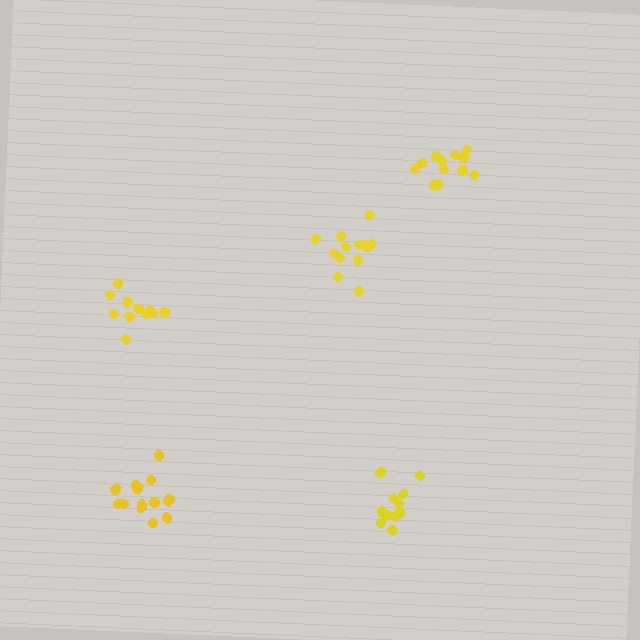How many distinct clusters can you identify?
There are 5 distinct clusters.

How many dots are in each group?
Group 1: 13 dots, Group 2: 11 dots, Group 3: 12 dots, Group 4: 14 dots, Group 5: 12 dots (62 total).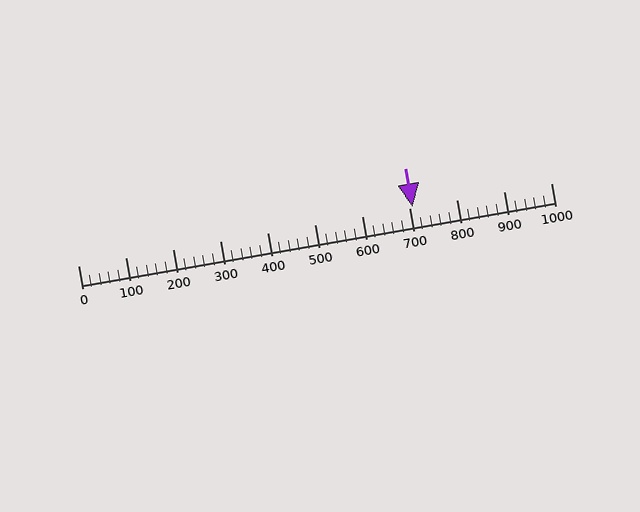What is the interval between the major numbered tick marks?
The major tick marks are spaced 100 units apart.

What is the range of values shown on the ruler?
The ruler shows values from 0 to 1000.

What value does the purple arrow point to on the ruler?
The purple arrow points to approximately 708.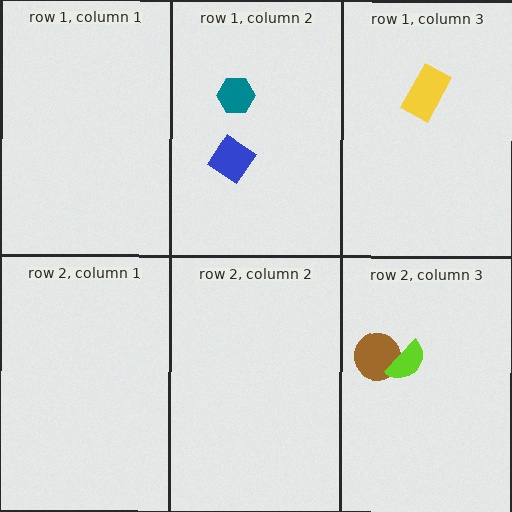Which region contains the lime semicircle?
The row 2, column 3 region.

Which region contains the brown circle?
The row 2, column 3 region.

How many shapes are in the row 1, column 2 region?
2.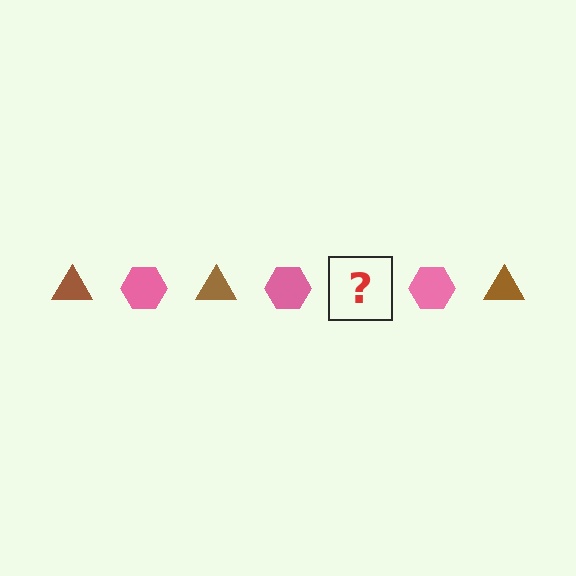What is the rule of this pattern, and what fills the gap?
The rule is that the pattern alternates between brown triangle and pink hexagon. The gap should be filled with a brown triangle.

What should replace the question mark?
The question mark should be replaced with a brown triangle.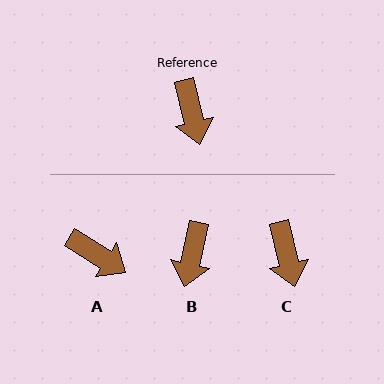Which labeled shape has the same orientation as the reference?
C.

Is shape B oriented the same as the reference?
No, it is off by about 26 degrees.